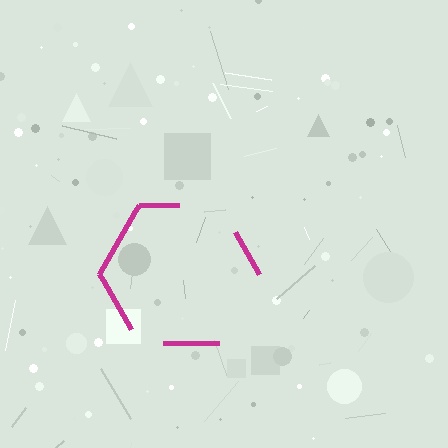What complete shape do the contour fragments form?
The contour fragments form a hexagon.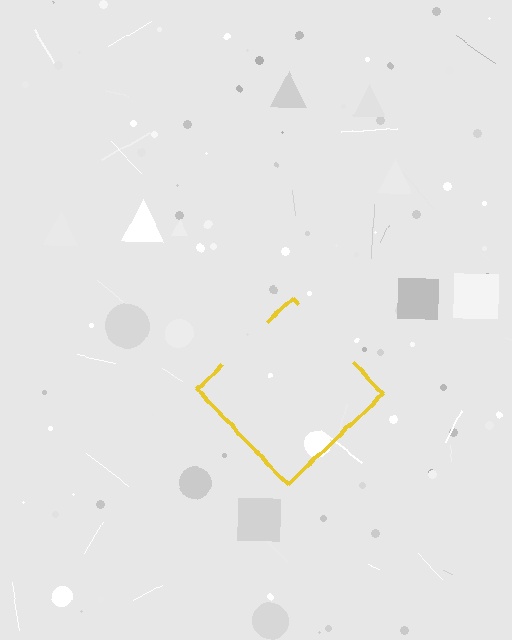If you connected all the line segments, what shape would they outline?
They would outline a diamond.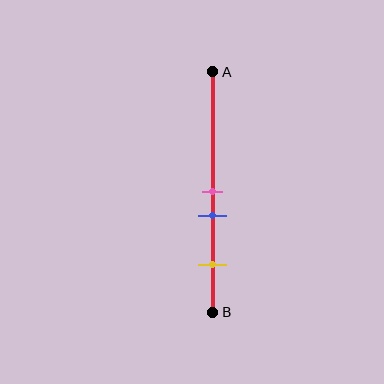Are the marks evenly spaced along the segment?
No, the marks are not evenly spaced.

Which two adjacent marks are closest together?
The pink and blue marks are the closest adjacent pair.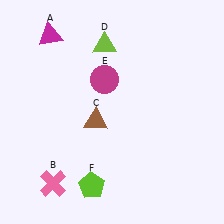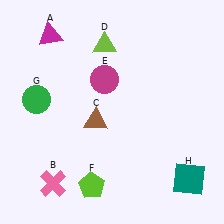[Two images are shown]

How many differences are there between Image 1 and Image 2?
There are 2 differences between the two images.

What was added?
A green circle (G), a teal square (H) were added in Image 2.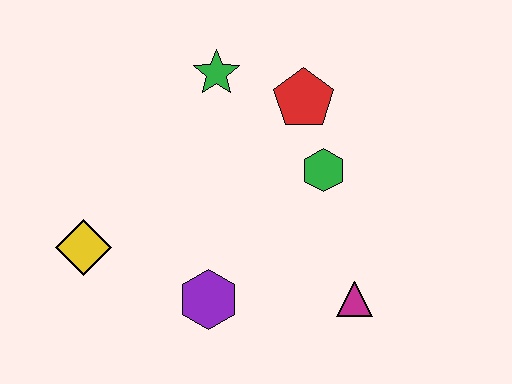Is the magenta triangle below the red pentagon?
Yes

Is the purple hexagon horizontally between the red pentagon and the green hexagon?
No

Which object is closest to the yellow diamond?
The purple hexagon is closest to the yellow diamond.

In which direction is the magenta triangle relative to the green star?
The magenta triangle is below the green star.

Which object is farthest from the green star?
The magenta triangle is farthest from the green star.